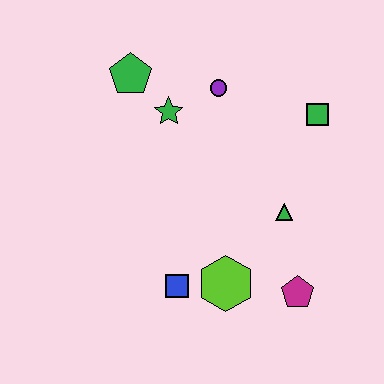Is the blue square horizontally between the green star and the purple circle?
Yes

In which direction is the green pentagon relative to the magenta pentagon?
The green pentagon is above the magenta pentagon.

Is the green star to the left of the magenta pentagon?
Yes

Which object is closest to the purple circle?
The green star is closest to the purple circle.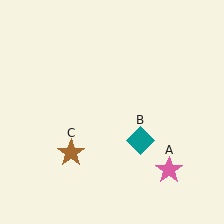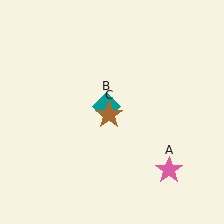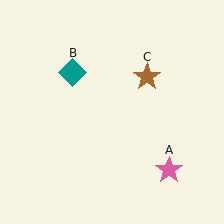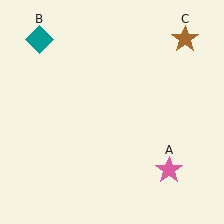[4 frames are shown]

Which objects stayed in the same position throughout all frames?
Pink star (object A) remained stationary.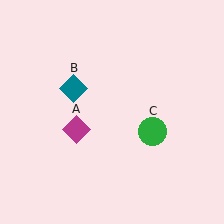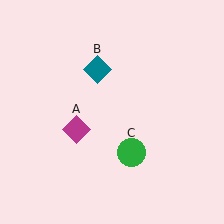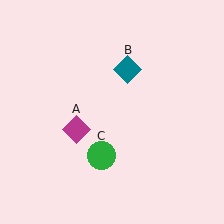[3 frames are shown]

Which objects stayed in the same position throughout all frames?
Magenta diamond (object A) remained stationary.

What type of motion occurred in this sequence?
The teal diamond (object B), green circle (object C) rotated clockwise around the center of the scene.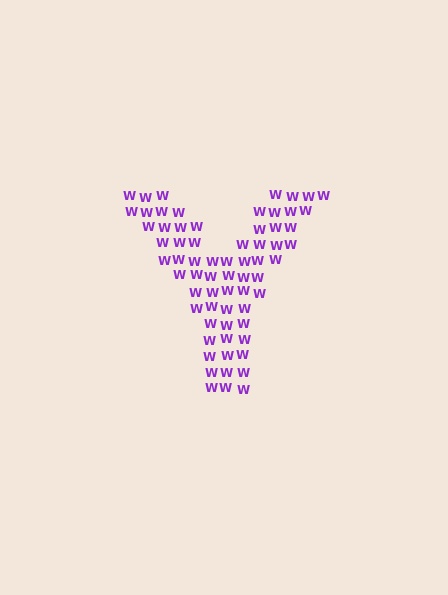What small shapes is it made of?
It is made of small letter W's.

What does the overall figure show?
The overall figure shows the letter Y.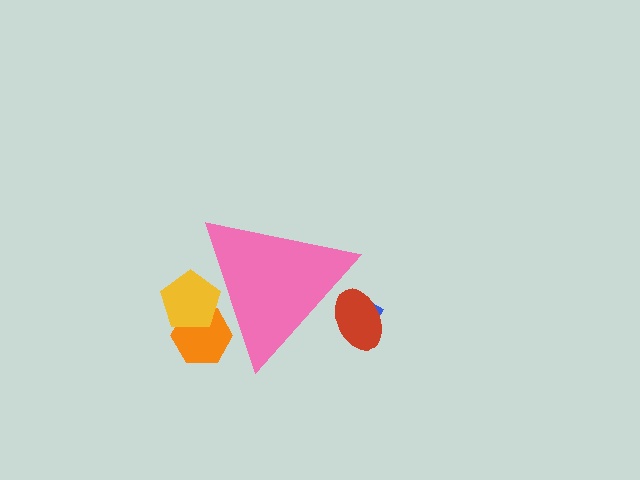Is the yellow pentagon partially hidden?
Yes, the yellow pentagon is partially hidden behind the pink triangle.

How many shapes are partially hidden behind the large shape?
4 shapes are partially hidden.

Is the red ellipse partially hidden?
Yes, the red ellipse is partially hidden behind the pink triangle.